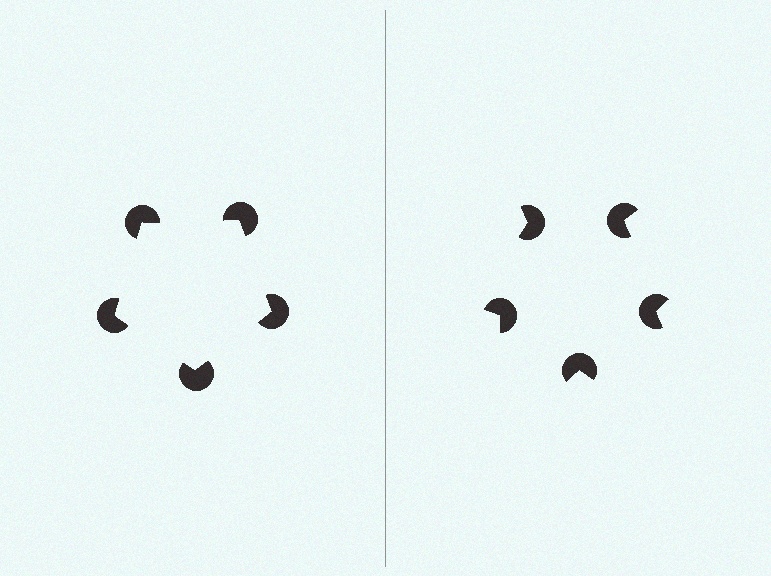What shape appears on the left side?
An illusory pentagon.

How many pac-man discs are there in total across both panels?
10 — 5 on each side.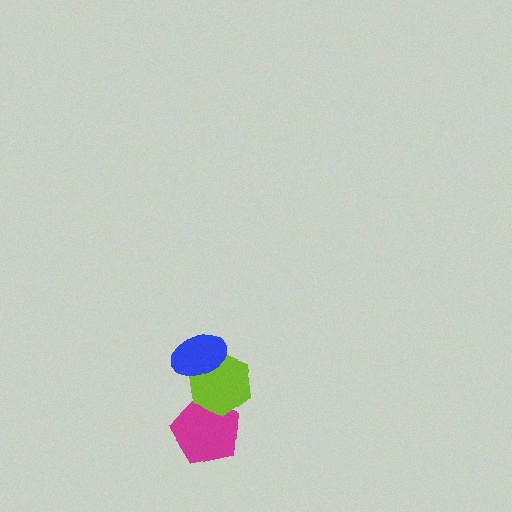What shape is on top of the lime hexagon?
The blue ellipse is on top of the lime hexagon.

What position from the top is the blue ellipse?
The blue ellipse is 1st from the top.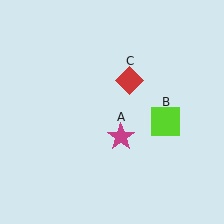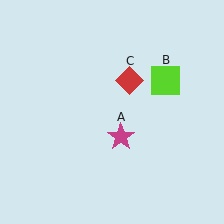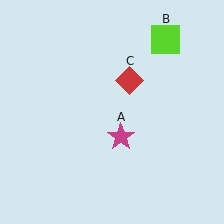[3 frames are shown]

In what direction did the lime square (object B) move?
The lime square (object B) moved up.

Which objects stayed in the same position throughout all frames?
Magenta star (object A) and red diamond (object C) remained stationary.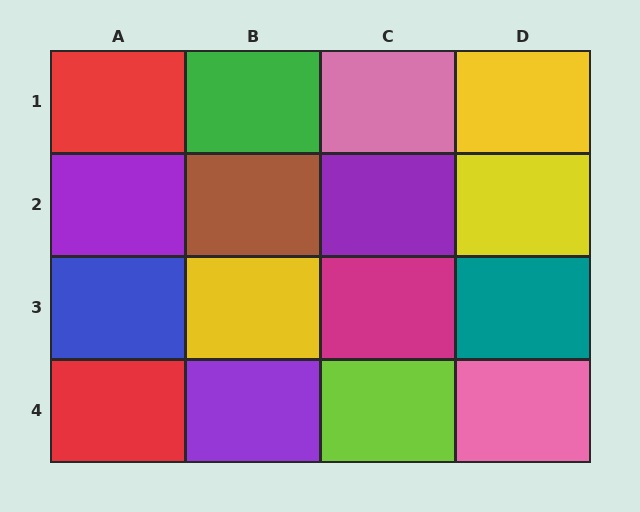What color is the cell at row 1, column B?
Green.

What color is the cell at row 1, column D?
Yellow.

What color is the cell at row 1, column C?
Pink.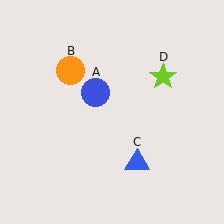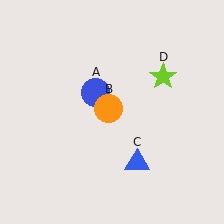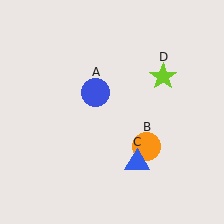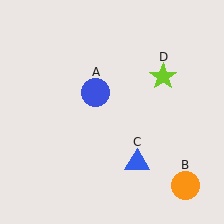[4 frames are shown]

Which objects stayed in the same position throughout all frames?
Blue circle (object A) and blue triangle (object C) and lime star (object D) remained stationary.